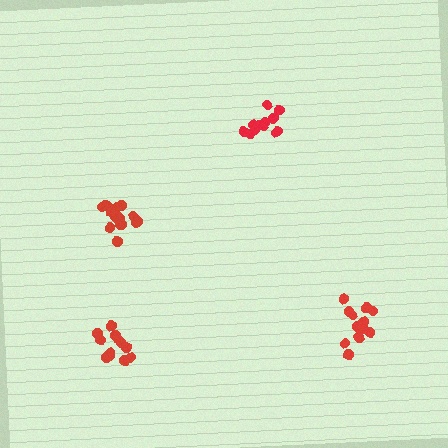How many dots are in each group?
Group 1: 16 dots, Group 2: 13 dots, Group 3: 12 dots, Group 4: 12 dots (53 total).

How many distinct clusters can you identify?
There are 4 distinct clusters.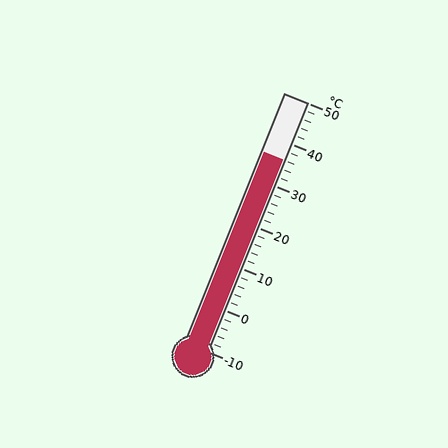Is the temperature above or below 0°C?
The temperature is above 0°C.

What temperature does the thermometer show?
The thermometer shows approximately 36°C.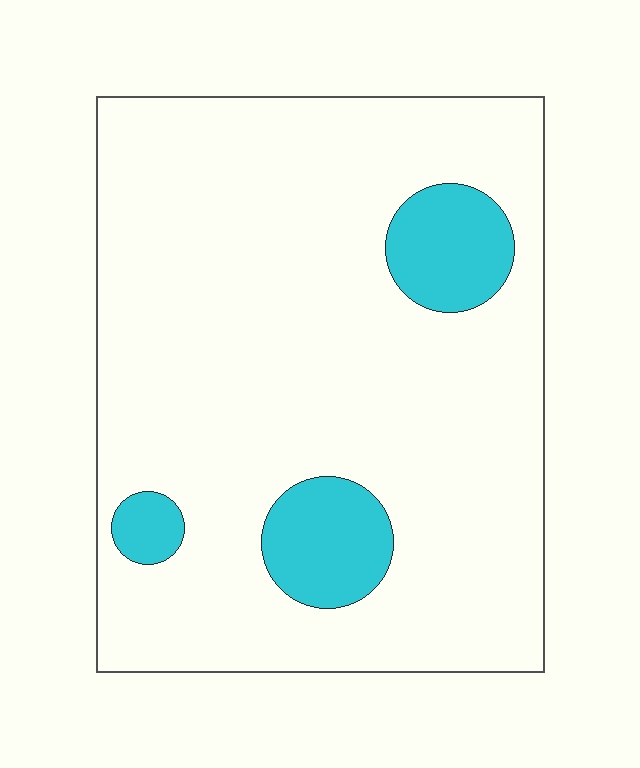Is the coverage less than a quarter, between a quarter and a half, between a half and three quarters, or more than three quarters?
Less than a quarter.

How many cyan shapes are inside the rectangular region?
3.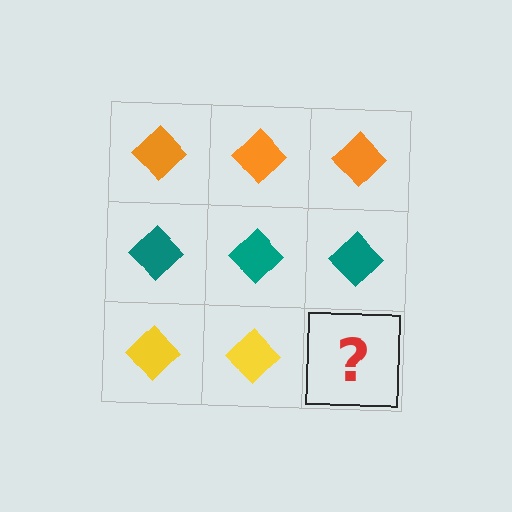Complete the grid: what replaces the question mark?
The question mark should be replaced with a yellow diamond.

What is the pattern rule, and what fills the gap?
The rule is that each row has a consistent color. The gap should be filled with a yellow diamond.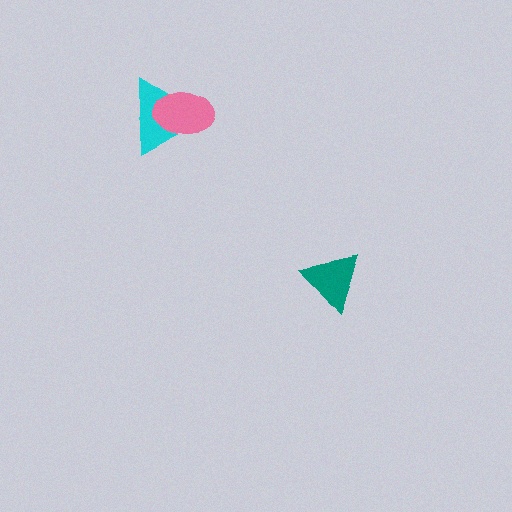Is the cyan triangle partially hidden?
Yes, it is partially covered by another shape.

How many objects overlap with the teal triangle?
0 objects overlap with the teal triangle.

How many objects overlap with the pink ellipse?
1 object overlaps with the pink ellipse.